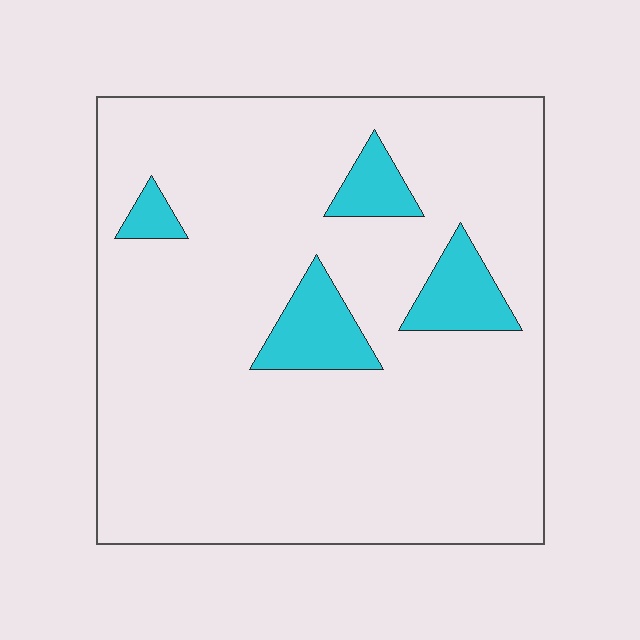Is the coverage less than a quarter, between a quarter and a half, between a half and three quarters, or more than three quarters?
Less than a quarter.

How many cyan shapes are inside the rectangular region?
4.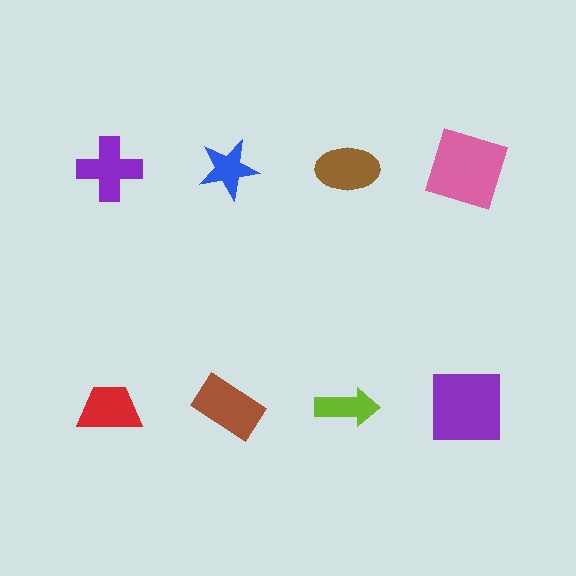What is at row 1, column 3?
A brown ellipse.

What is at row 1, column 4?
A pink square.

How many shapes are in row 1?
4 shapes.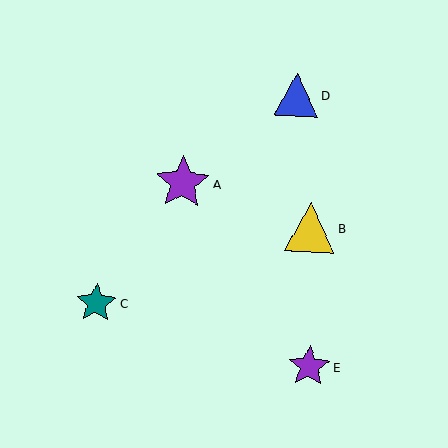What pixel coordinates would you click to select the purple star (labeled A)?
Click at (183, 183) to select the purple star A.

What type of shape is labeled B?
Shape B is a yellow triangle.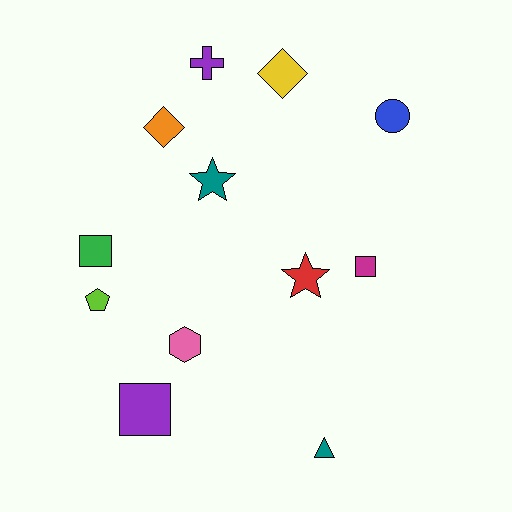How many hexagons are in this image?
There is 1 hexagon.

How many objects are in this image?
There are 12 objects.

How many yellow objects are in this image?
There is 1 yellow object.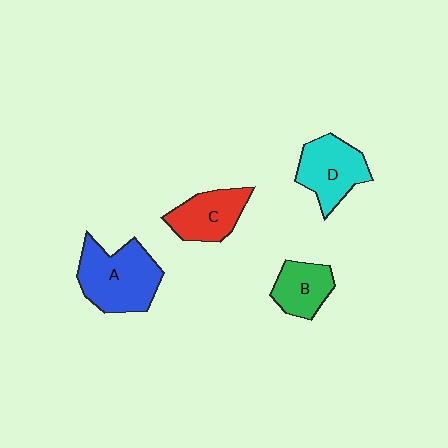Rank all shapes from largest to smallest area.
From largest to smallest: A (blue), D (cyan), C (red), B (green).